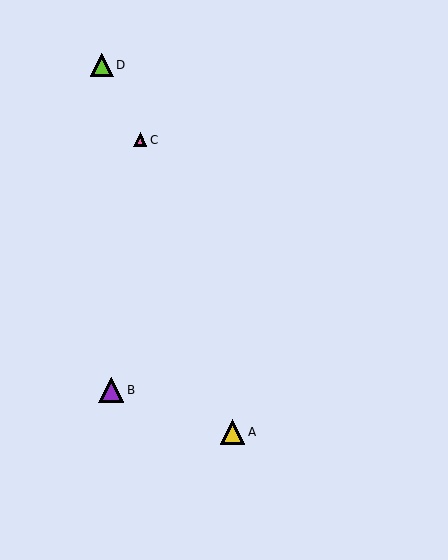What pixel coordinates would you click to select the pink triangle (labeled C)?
Click at (140, 140) to select the pink triangle C.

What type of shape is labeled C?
Shape C is a pink triangle.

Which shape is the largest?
The purple triangle (labeled B) is the largest.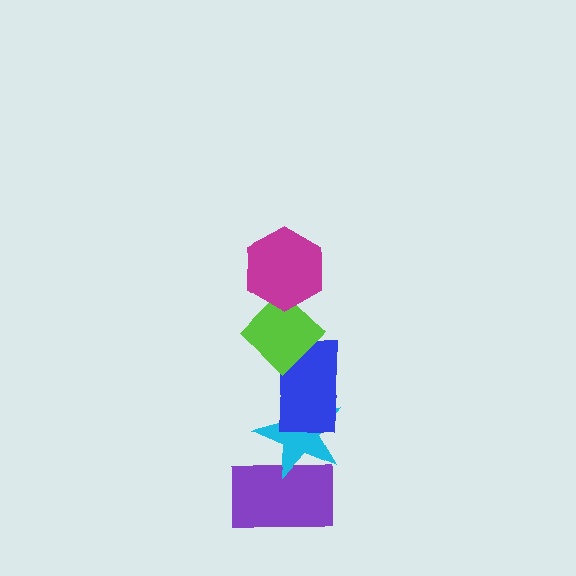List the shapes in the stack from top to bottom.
From top to bottom: the magenta hexagon, the lime diamond, the blue rectangle, the cyan star, the purple rectangle.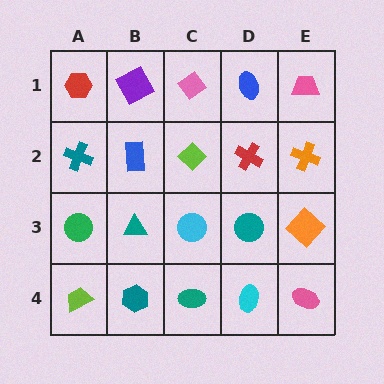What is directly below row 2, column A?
A green circle.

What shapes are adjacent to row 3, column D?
A red cross (row 2, column D), a cyan ellipse (row 4, column D), a cyan circle (row 3, column C), an orange diamond (row 3, column E).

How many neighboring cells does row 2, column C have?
4.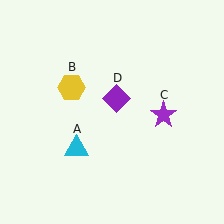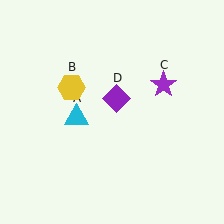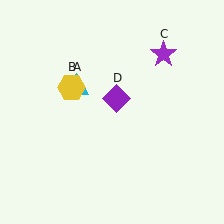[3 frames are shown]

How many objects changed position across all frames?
2 objects changed position: cyan triangle (object A), purple star (object C).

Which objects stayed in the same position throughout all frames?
Yellow hexagon (object B) and purple diamond (object D) remained stationary.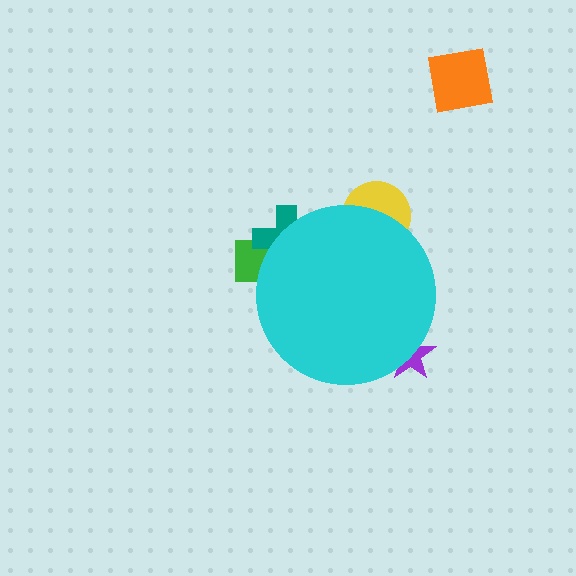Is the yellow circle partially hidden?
Yes, the yellow circle is partially hidden behind the cyan circle.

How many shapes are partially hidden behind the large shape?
4 shapes are partially hidden.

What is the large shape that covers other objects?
A cyan circle.